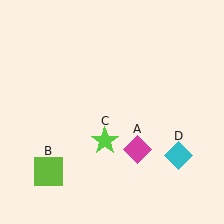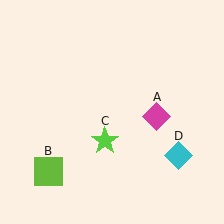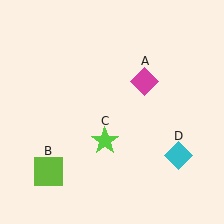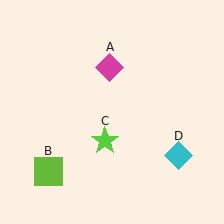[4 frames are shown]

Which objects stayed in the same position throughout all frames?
Lime square (object B) and lime star (object C) and cyan diamond (object D) remained stationary.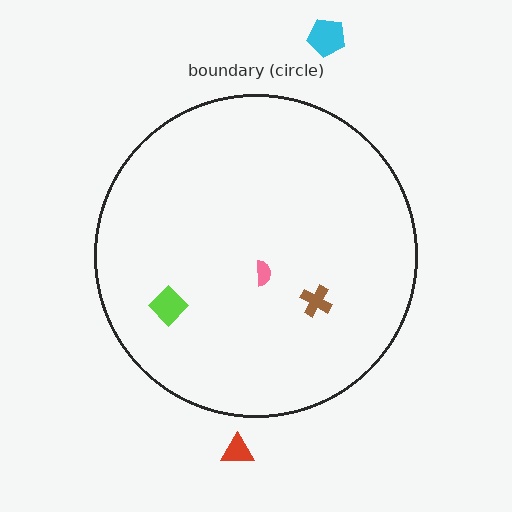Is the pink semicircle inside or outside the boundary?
Inside.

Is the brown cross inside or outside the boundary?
Inside.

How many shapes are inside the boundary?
3 inside, 2 outside.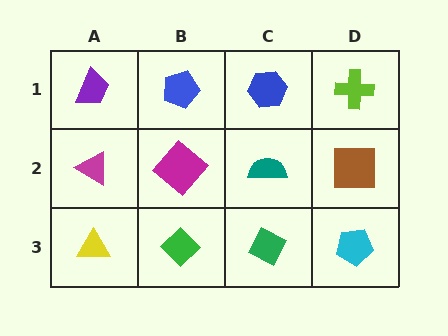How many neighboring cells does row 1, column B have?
3.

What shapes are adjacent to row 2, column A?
A purple trapezoid (row 1, column A), a yellow triangle (row 3, column A), a magenta diamond (row 2, column B).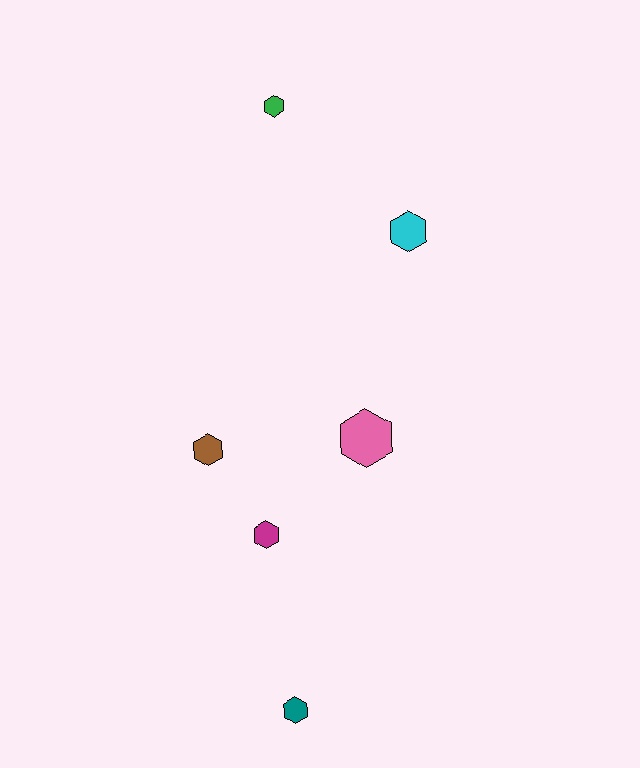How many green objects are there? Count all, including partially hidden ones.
There is 1 green object.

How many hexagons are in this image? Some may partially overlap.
There are 6 hexagons.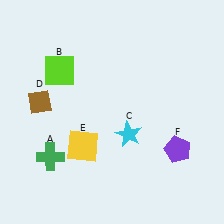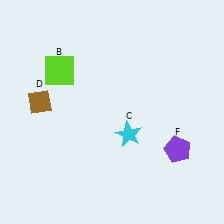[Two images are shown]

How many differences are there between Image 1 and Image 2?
There are 2 differences between the two images.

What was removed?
The green cross (A), the yellow square (E) were removed in Image 2.